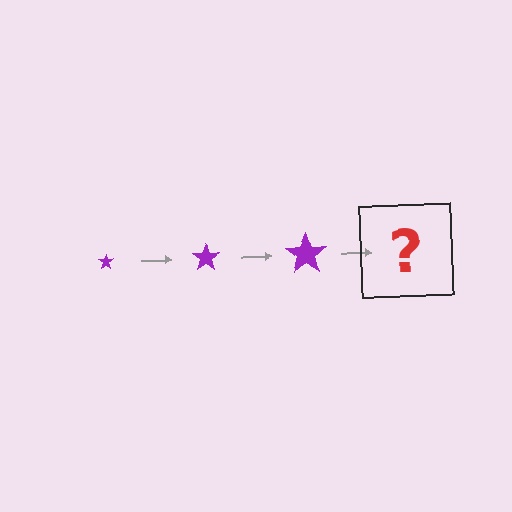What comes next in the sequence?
The next element should be a purple star, larger than the previous one.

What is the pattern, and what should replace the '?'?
The pattern is that the star gets progressively larger each step. The '?' should be a purple star, larger than the previous one.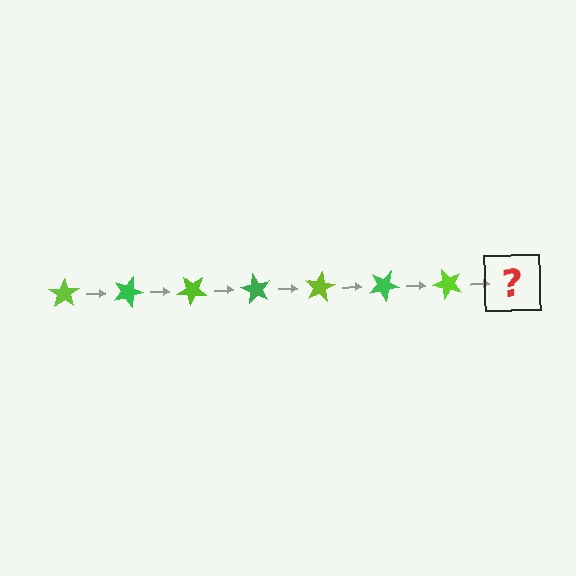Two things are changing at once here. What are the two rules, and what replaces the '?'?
The two rules are that it rotates 20 degrees each step and the color cycles through lime and green. The '?' should be a green star, rotated 140 degrees from the start.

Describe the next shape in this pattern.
It should be a green star, rotated 140 degrees from the start.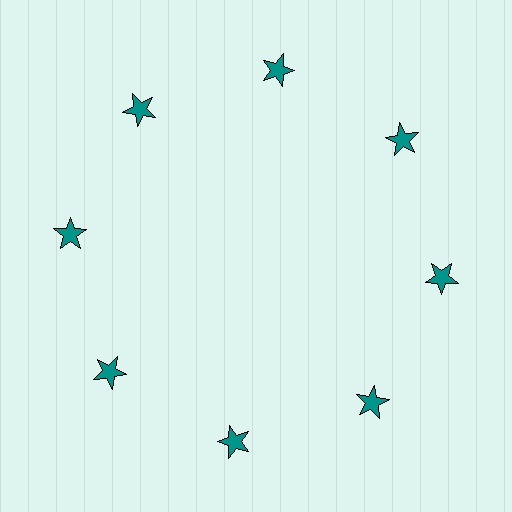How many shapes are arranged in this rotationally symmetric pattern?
There are 8 shapes, arranged in 8 groups of 1.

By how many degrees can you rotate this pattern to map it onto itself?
The pattern maps onto itself every 45 degrees of rotation.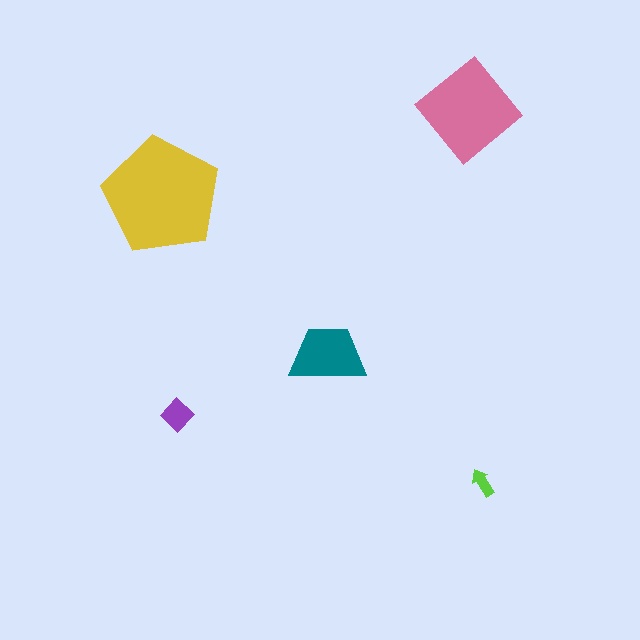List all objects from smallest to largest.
The lime arrow, the purple diamond, the teal trapezoid, the pink diamond, the yellow pentagon.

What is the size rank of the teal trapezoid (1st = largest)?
3rd.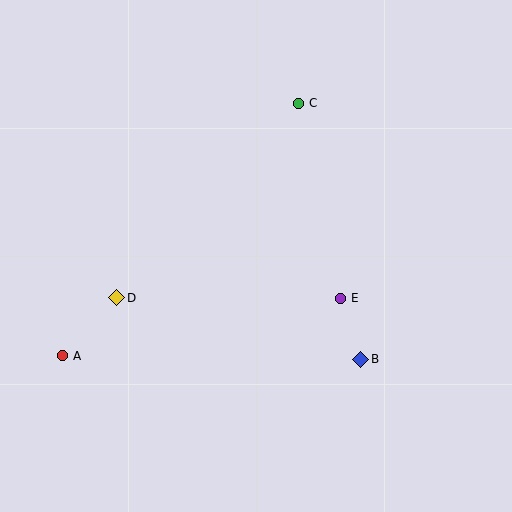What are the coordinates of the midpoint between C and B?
The midpoint between C and B is at (330, 231).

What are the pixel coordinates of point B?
Point B is at (360, 359).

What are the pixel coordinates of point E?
Point E is at (341, 298).